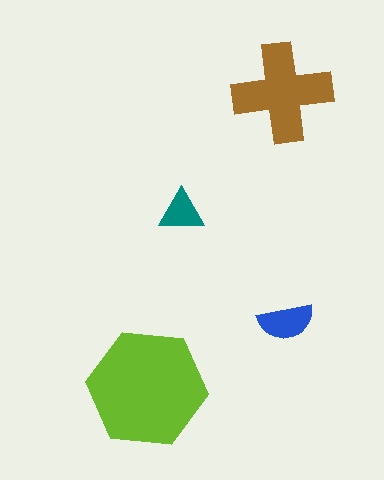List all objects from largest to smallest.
The lime hexagon, the brown cross, the blue semicircle, the teal triangle.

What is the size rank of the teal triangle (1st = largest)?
4th.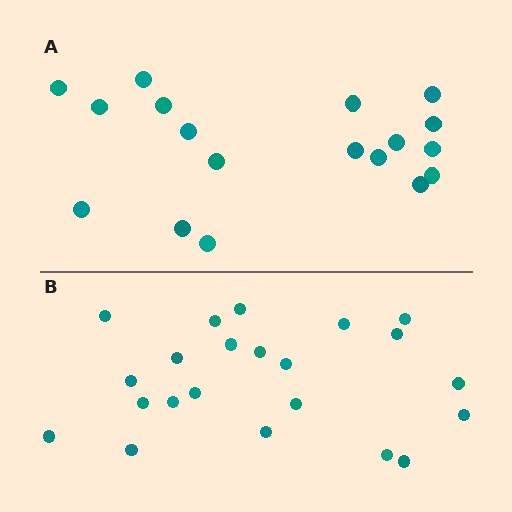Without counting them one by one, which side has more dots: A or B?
Region B (the bottom region) has more dots.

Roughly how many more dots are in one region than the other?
Region B has about 4 more dots than region A.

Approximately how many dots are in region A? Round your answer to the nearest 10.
About 20 dots. (The exact count is 18, which rounds to 20.)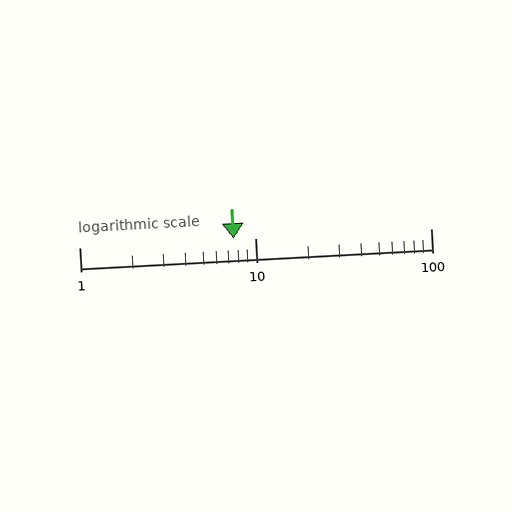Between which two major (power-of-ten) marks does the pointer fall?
The pointer is between 1 and 10.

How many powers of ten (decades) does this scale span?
The scale spans 2 decades, from 1 to 100.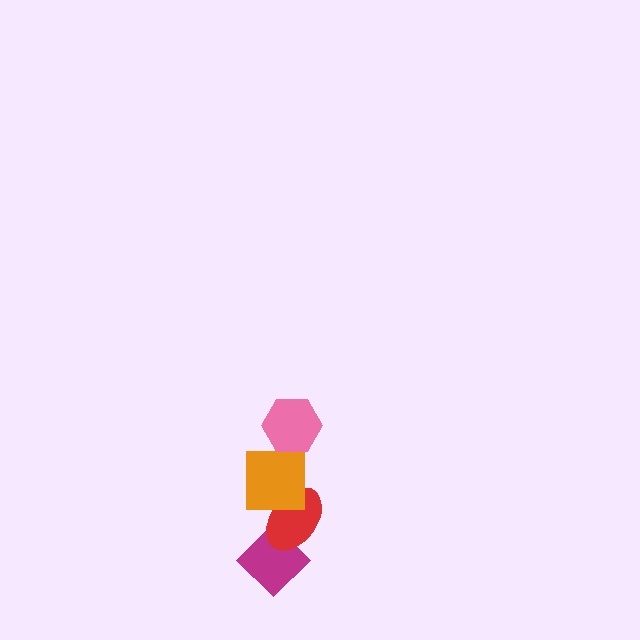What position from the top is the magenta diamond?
The magenta diamond is 4th from the top.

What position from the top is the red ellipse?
The red ellipse is 3rd from the top.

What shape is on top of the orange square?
The pink hexagon is on top of the orange square.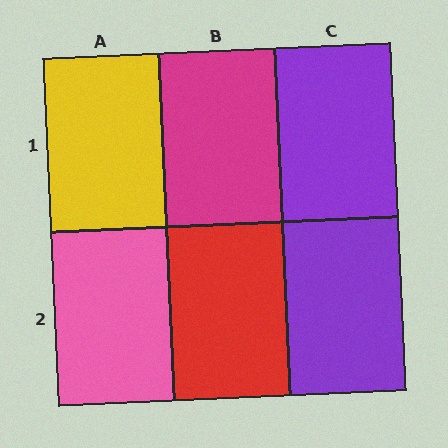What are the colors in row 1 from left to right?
Yellow, magenta, purple.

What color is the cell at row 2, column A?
Pink.